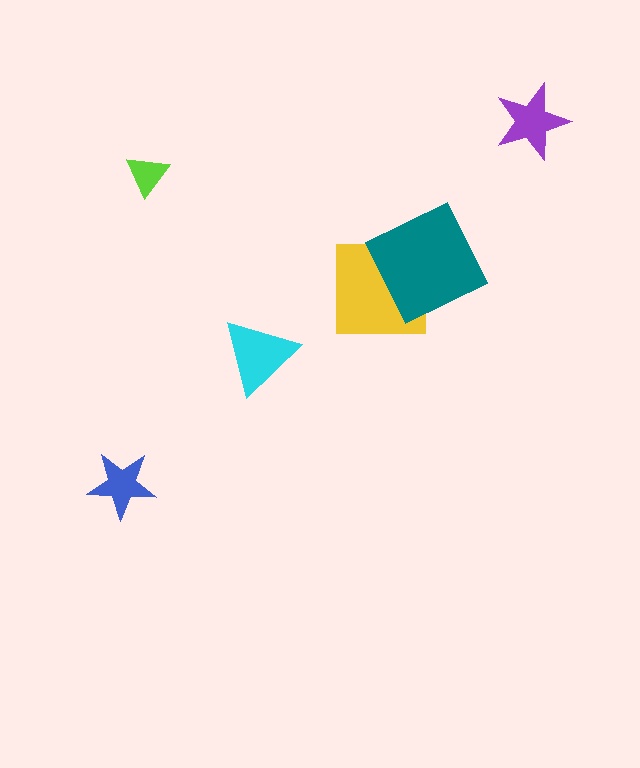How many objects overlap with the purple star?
0 objects overlap with the purple star.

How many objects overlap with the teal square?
1 object overlaps with the teal square.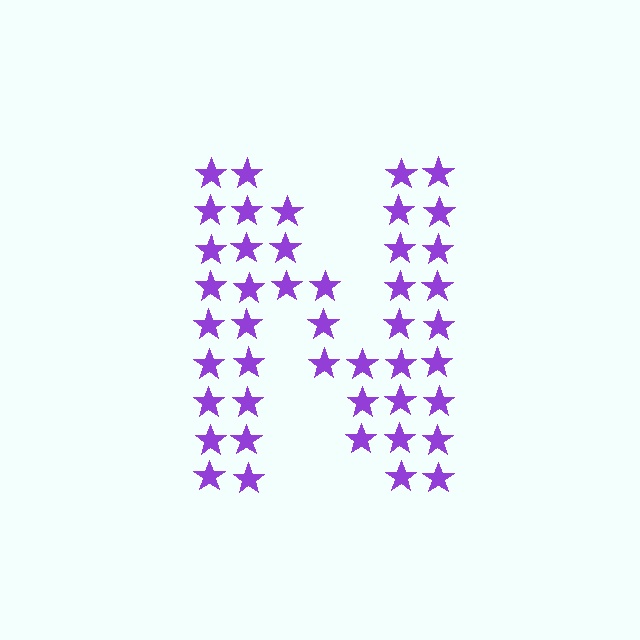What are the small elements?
The small elements are stars.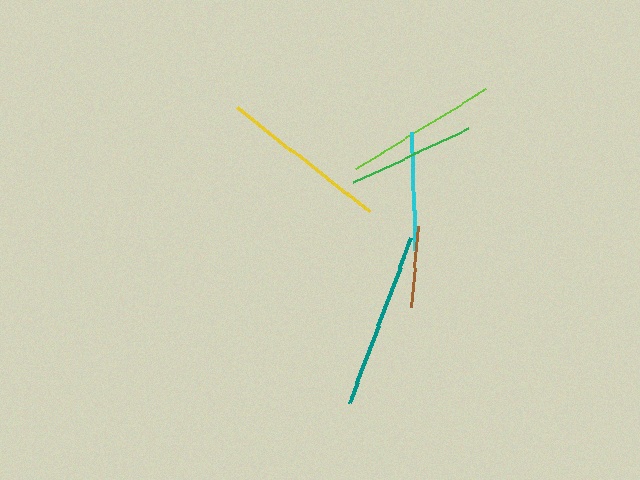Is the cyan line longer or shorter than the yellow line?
The yellow line is longer than the cyan line.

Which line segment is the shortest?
The brown line is the shortest at approximately 82 pixels.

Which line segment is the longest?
The teal line is the longest at approximately 176 pixels.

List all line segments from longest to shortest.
From longest to shortest: teal, yellow, lime, green, cyan, brown.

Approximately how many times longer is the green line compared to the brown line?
The green line is approximately 1.6 times the length of the brown line.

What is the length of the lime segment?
The lime segment is approximately 153 pixels long.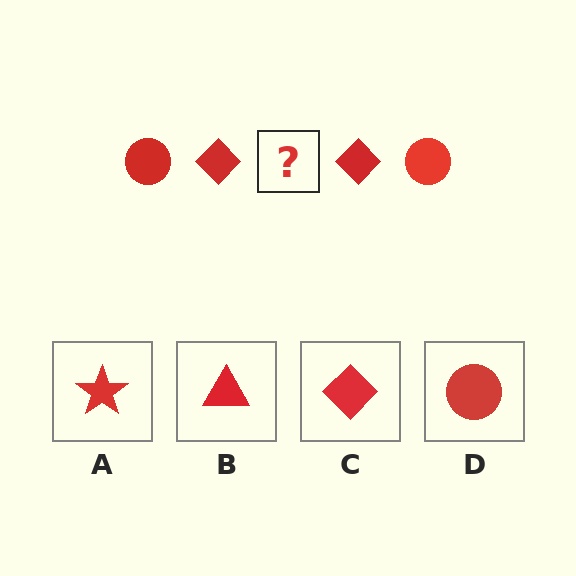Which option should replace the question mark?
Option D.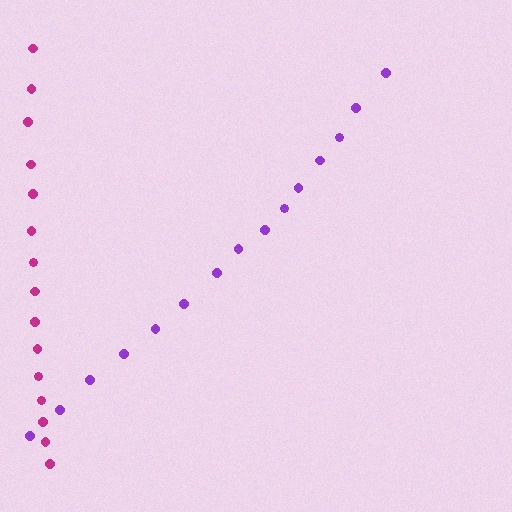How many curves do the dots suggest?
There are 2 distinct paths.